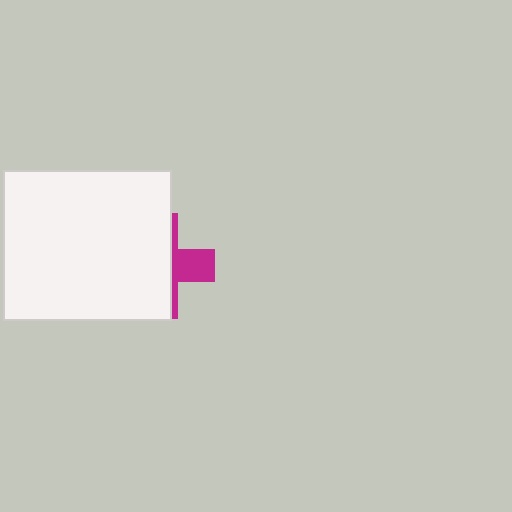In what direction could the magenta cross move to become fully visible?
The magenta cross could move right. That would shift it out from behind the white rectangle entirely.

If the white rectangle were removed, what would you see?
You would see the complete magenta cross.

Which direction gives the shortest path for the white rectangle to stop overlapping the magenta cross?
Moving left gives the shortest separation.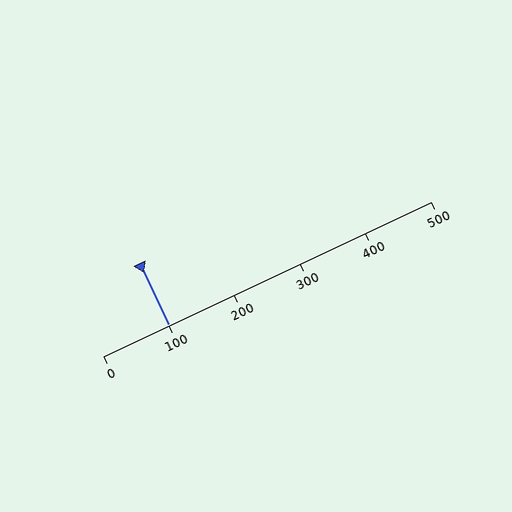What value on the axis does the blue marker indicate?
The marker indicates approximately 100.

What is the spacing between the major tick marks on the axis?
The major ticks are spaced 100 apart.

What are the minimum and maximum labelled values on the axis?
The axis runs from 0 to 500.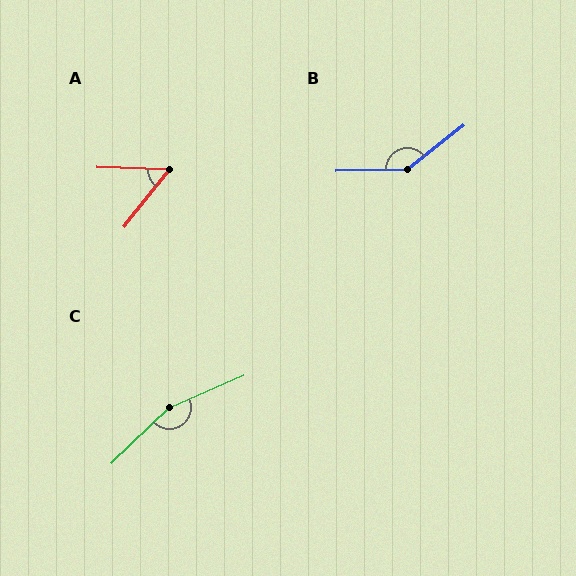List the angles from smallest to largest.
A (54°), B (143°), C (160°).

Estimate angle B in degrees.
Approximately 143 degrees.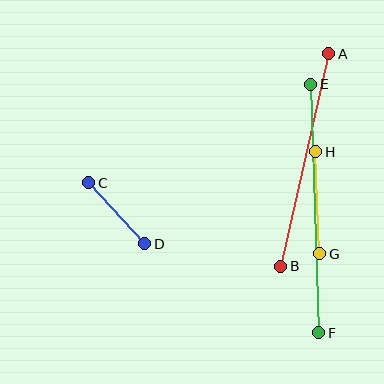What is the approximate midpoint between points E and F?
The midpoint is at approximately (315, 208) pixels.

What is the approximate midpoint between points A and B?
The midpoint is at approximately (305, 160) pixels.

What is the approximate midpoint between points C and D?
The midpoint is at approximately (117, 213) pixels.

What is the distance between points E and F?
The distance is approximately 249 pixels.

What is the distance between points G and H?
The distance is approximately 102 pixels.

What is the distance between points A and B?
The distance is approximately 218 pixels.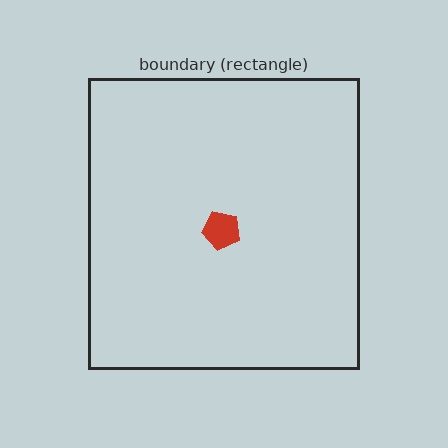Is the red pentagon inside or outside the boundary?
Inside.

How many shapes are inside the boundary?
1 inside, 0 outside.